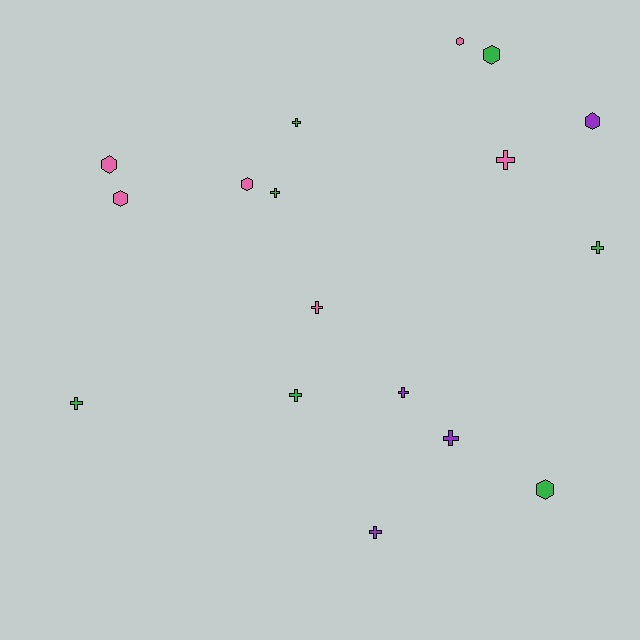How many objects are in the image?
There are 17 objects.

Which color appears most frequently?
Green, with 7 objects.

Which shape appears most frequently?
Cross, with 10 objects.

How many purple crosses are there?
There are 3 purple crosses.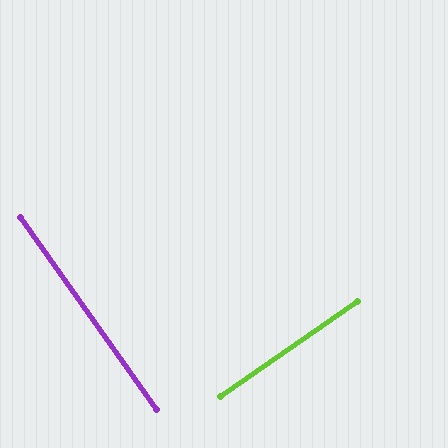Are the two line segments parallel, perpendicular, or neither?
Perpendicular — they meet at approximately 90°.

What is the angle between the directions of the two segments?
Approximately 90 degrees.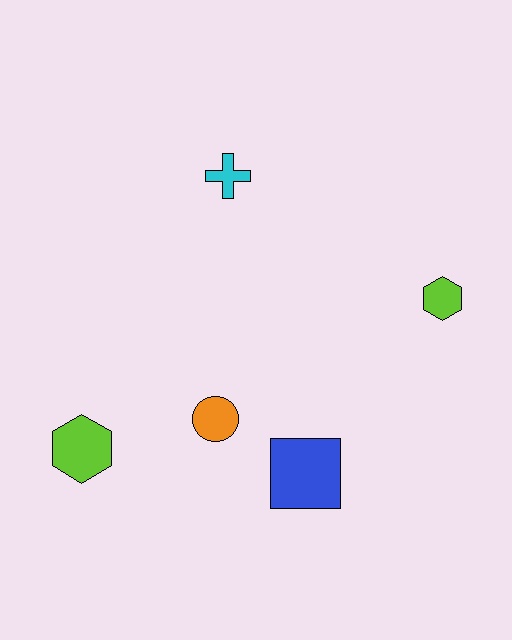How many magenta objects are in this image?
There are no magenta objects.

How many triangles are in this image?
There are no triangles.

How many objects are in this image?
There are 5 objects.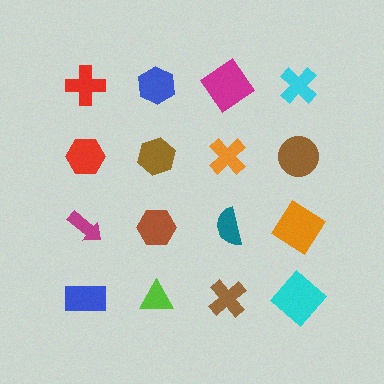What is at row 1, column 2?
A blue hexagon.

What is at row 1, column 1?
A red cross.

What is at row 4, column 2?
A lime triangle.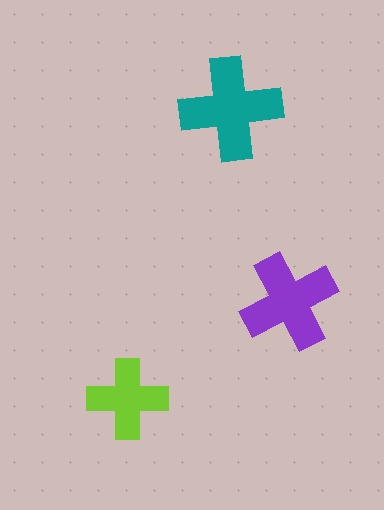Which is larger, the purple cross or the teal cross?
The teal one.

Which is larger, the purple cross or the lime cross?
The purple one.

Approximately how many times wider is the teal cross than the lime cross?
About 1.5 times wider.